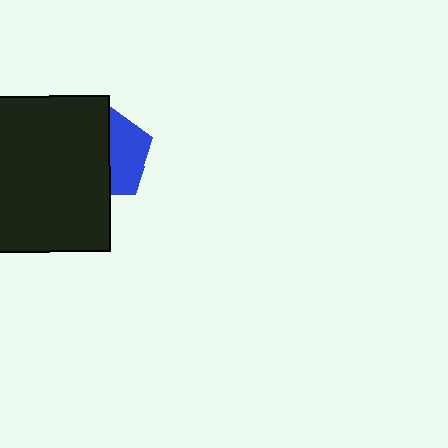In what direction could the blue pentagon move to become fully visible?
The blue pentagon could move right. That would shift it out from behind the black rectangle entirely.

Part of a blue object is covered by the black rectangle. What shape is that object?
It is a pentagon.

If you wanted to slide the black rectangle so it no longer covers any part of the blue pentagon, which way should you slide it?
Slide it left — that is the most direct way to separate the two shapes.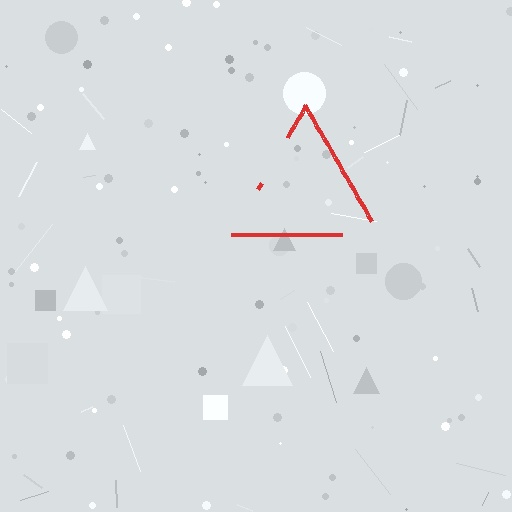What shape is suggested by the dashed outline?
The dashed outline suggests a triangle.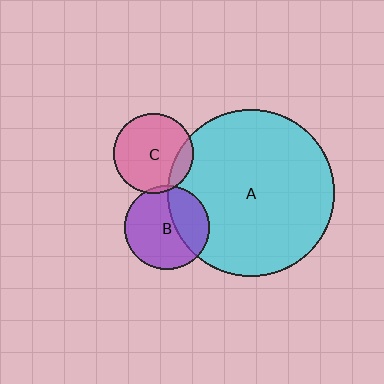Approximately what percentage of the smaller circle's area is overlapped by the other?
Approximately 5%.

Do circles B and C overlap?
Yes.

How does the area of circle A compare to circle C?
Approximately 4.3 times.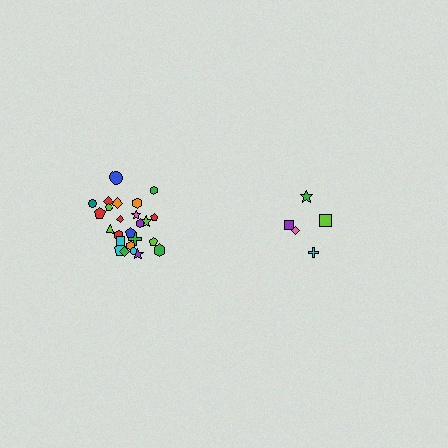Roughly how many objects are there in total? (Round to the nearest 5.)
Roughly 30 objects in total.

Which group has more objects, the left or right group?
The left group.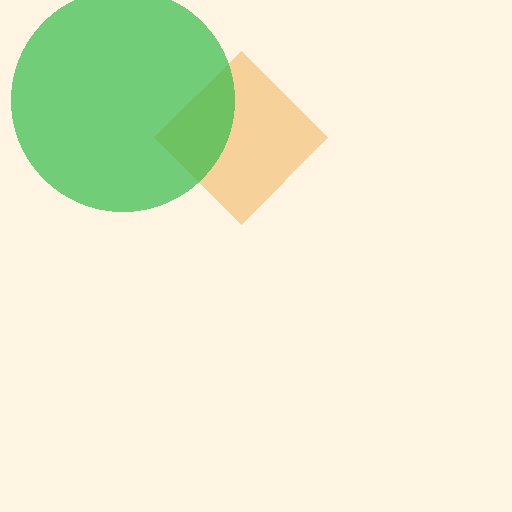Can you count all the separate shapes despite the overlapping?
Yes, there are 2 separate shapes.